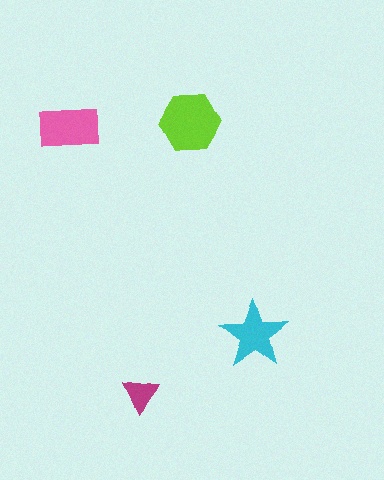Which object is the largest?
The lime hexagon.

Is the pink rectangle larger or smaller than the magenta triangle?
Larger.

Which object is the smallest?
The magenta triangle.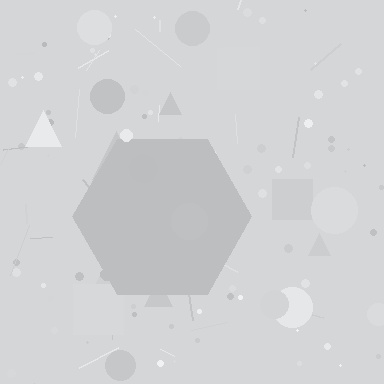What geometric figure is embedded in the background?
A hexagon is embedded in the background.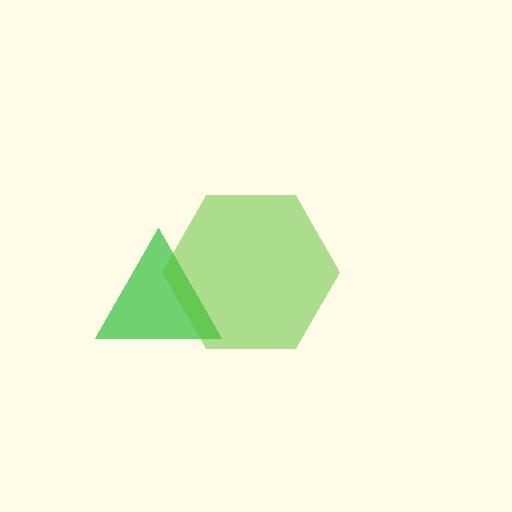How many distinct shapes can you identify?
There are 2 distinct shapes: a green triangle, a lime hexagon.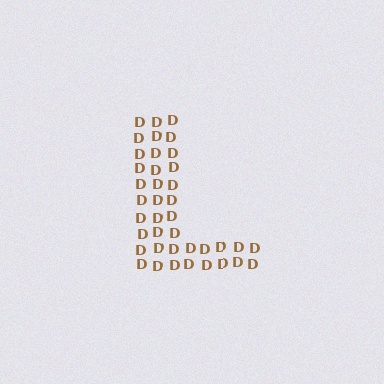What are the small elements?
The small elements are letter D's.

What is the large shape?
The large shape is the letter L.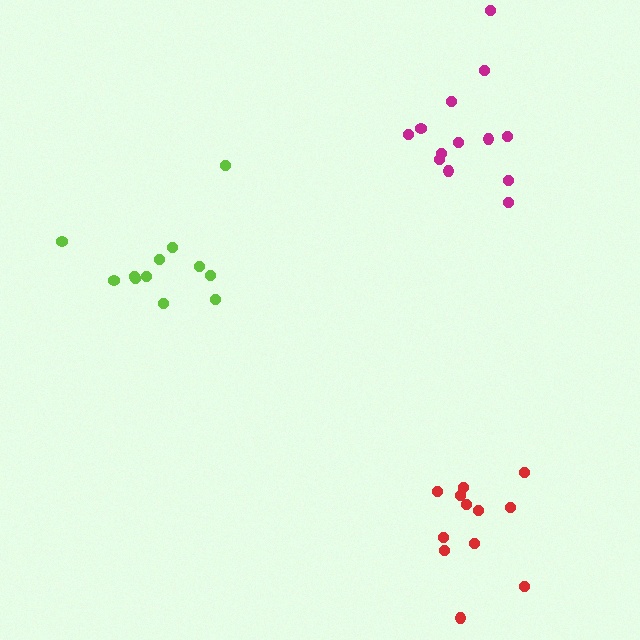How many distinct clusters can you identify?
There are 3 distinct clusters.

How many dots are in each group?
Group 1: 12 dots, Group 2: 12 dots, Group 3: 13 dots (37 total).